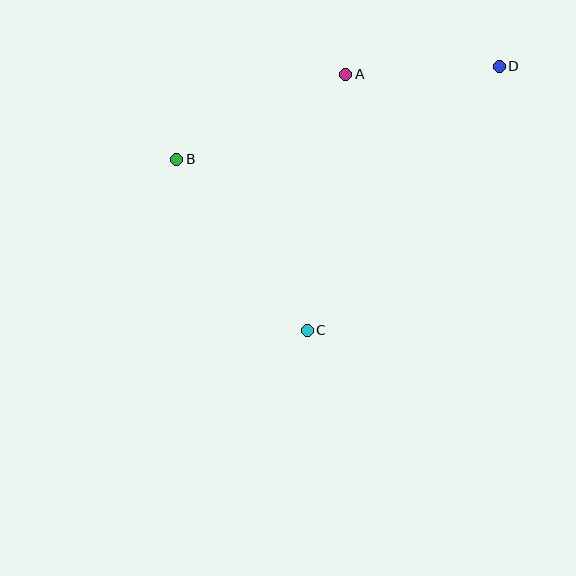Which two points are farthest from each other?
Points B and D are farthest from each other.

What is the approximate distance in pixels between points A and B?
The distance between A and B is approximately 189 pixels.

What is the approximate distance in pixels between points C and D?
The distance between C and D is approximately 327 pixels.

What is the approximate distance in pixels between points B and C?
The distance between B and C is approximately 215 pixels.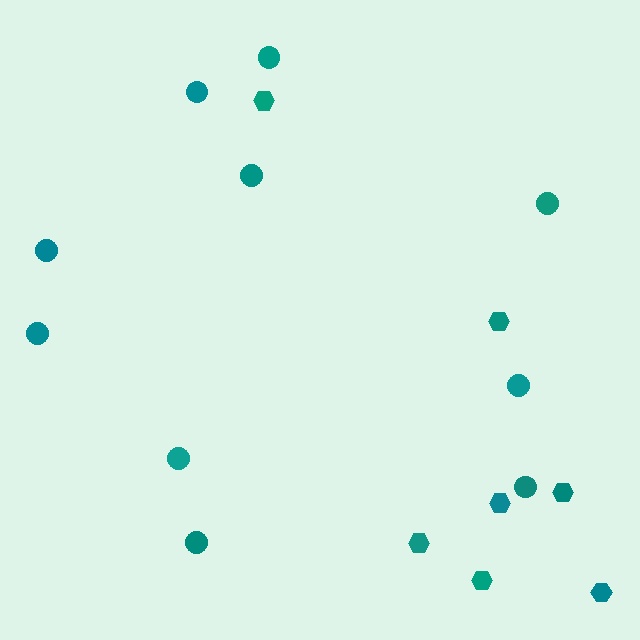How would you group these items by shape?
There are 2 groups: one group of hexagons (7) and one group of circles (10).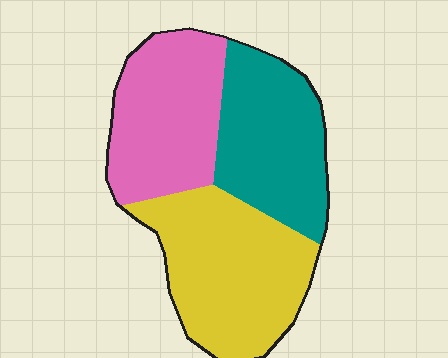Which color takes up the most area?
Yellow, at roughly 40%.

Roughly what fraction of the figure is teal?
Teal takes up between a quarter and a half of the figure.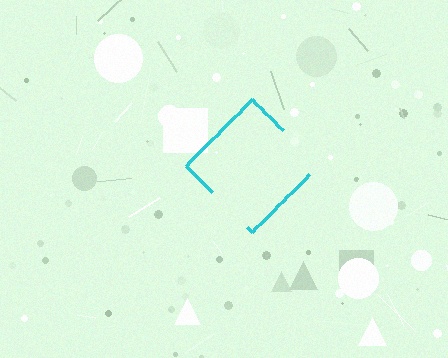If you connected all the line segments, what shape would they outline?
They would outline a diamond.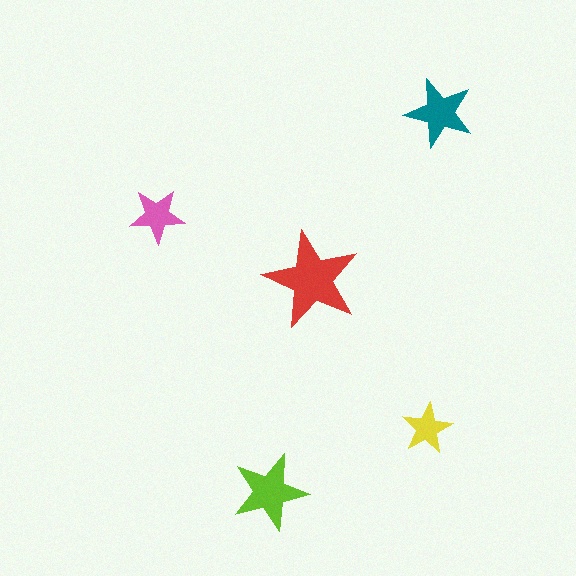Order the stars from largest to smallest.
the red one, the lime one, the teal one, the pink one, the yellow one.